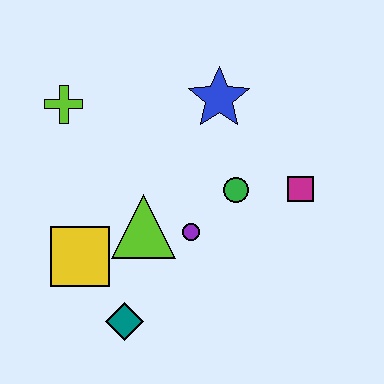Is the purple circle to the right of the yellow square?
Yes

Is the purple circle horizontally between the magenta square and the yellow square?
Yes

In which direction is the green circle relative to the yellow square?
The green circle is to the right of the yellow square.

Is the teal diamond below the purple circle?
Yes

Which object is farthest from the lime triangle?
The magenta square is farthest from the lime triangle.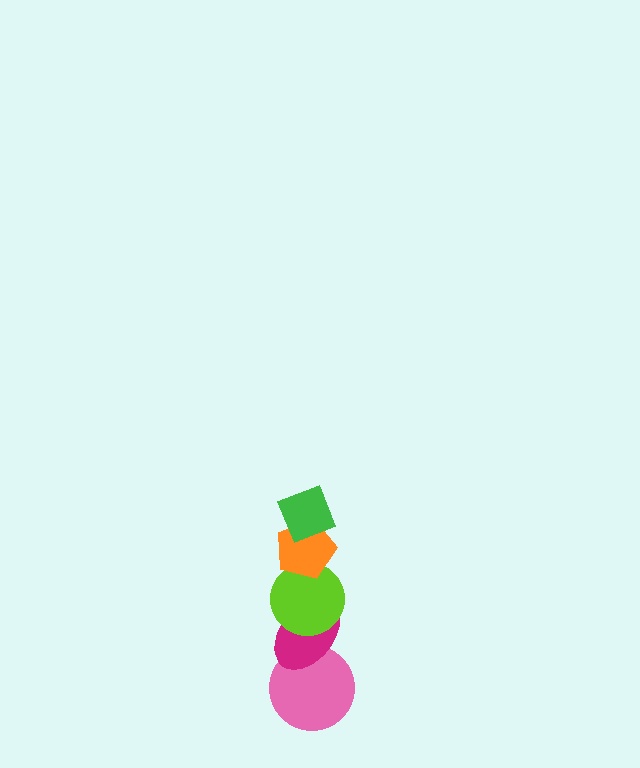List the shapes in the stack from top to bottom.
From top to bottom: the green diamond, the orange pentagon, the lime circle, the magenta ellipse, the pink circle.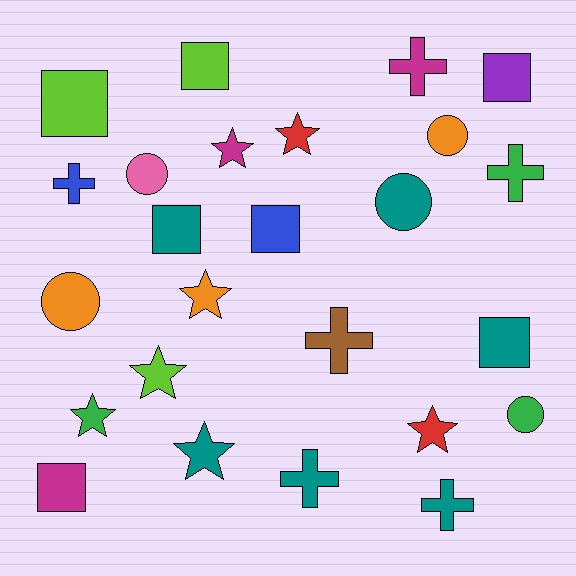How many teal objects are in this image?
There are 6 teal objects.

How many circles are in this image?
There are 5 circles.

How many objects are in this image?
There are 25 objects.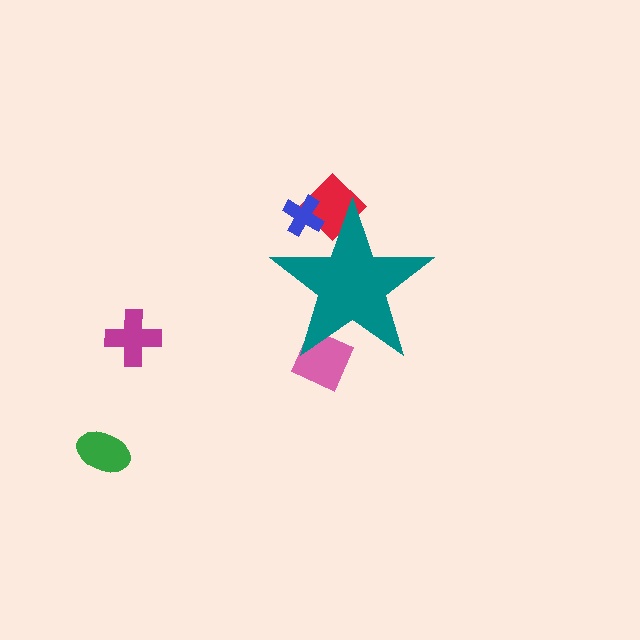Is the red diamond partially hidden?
Yes, the red diamond is partially hidden behind the teal star.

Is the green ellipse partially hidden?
No, the green ellipse is fully visible.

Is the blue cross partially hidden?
Yes, the blue cross is partially hidden behind the teal star.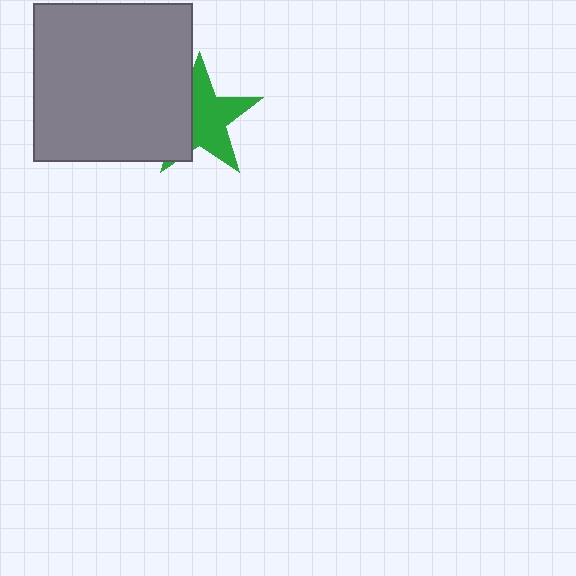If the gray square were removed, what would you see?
You would see the complete green star.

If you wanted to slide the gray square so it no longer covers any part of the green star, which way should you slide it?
Slide it left — that is the most direct way to separate the two shapes.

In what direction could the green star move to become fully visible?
The green star could move right. That would shift it out from behind the gray square entirely.